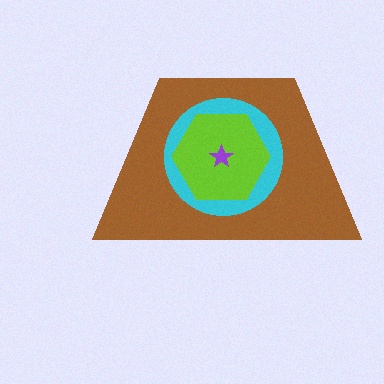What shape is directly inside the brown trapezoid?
The cyan circle.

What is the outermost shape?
The brown trapezoid.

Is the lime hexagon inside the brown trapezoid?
Yes.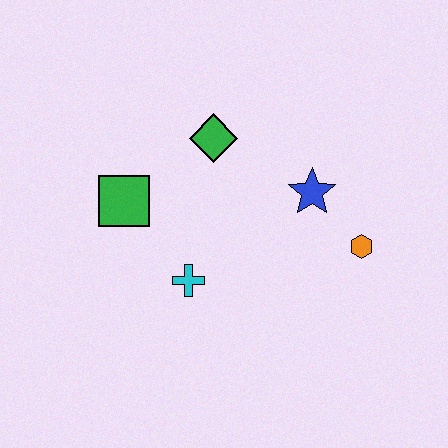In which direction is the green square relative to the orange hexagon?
The green square is to the left of the orange hexagon.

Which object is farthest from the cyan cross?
The orange hexagon is farthest from the cyan cross.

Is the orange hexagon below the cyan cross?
No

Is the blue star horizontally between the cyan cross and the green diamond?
No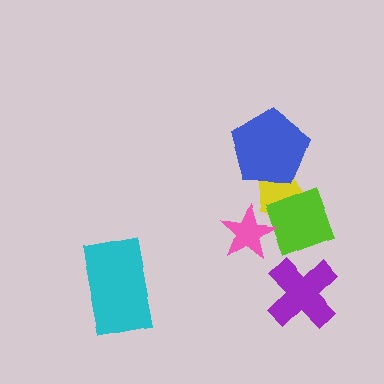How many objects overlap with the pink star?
2 objects overlap with the pink star.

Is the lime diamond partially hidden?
Yes, it is partially covered by another shape.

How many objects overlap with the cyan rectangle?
0 objects overlap with the cyan rectangle.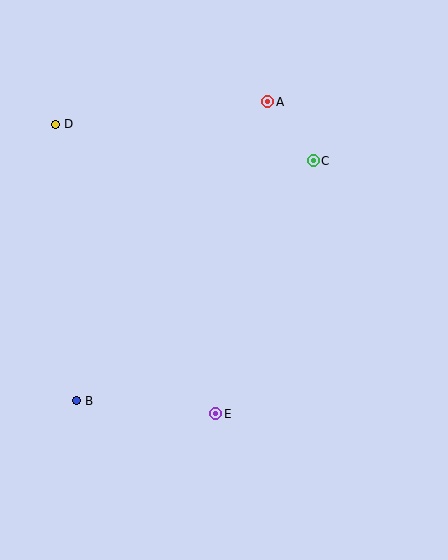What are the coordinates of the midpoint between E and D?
The midpoint between E and D is at (136, 269).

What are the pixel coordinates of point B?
Point B is at (77, 401).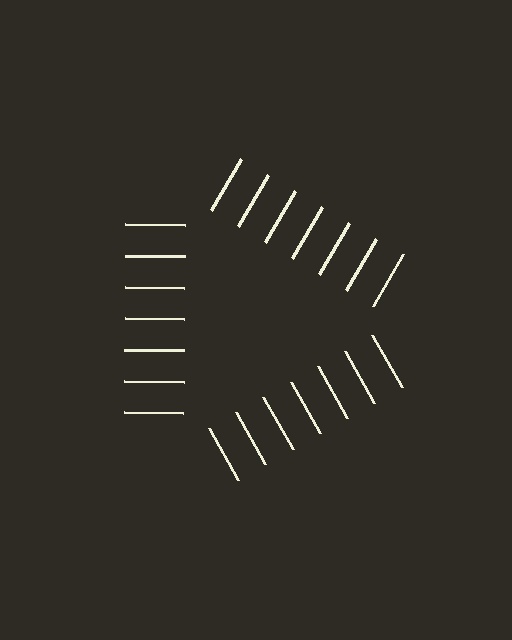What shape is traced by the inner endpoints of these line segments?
An illusory triangle — the line segments terminate on its edges but no continuous stroke is drawn.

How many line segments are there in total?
21 — 7 along each of the 3 edges.